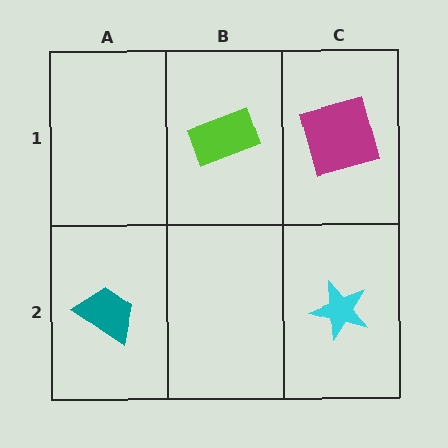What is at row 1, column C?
A magenta square.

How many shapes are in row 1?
2 shapes.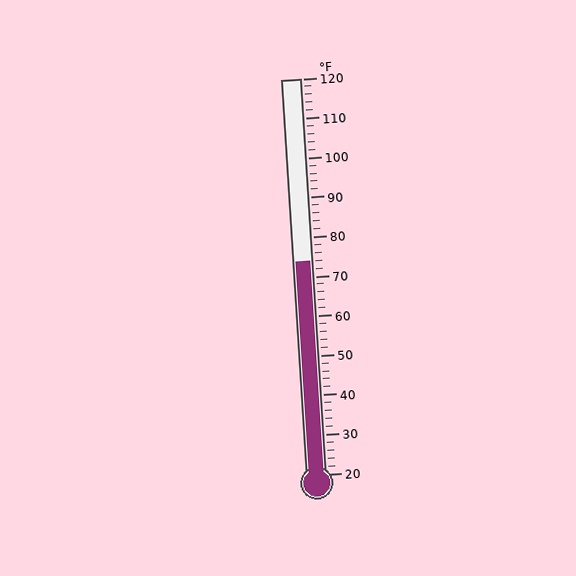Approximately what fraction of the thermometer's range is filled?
The thermometer is filled to approximately 55% of its range.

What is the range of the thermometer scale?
The thermometer scale ranges from 20°F to 120°F.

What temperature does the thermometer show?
The thermometer shows approximately 74°F.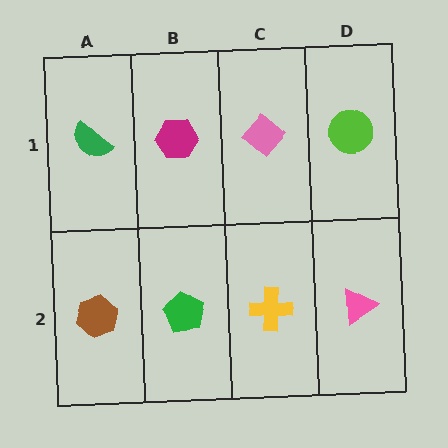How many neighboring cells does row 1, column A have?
2.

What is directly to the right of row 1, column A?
A magenta hexagon.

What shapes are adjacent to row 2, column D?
A lime circle (row 1, column D), a yellow cross (row 2, column C).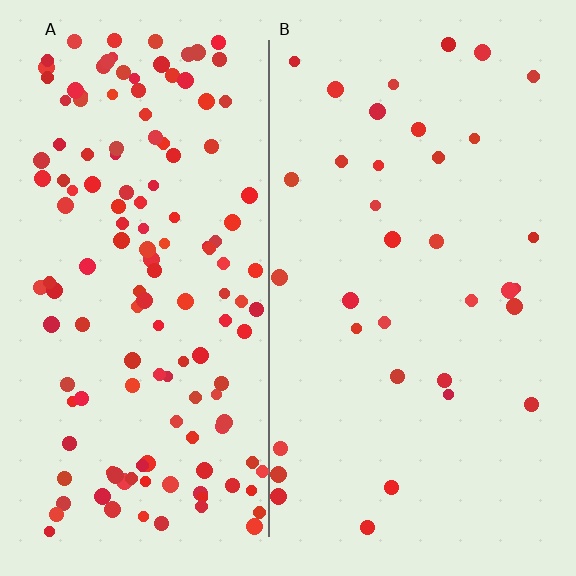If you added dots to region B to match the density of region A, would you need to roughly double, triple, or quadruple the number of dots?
Approximately quadruple.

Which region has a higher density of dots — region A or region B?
A (the left).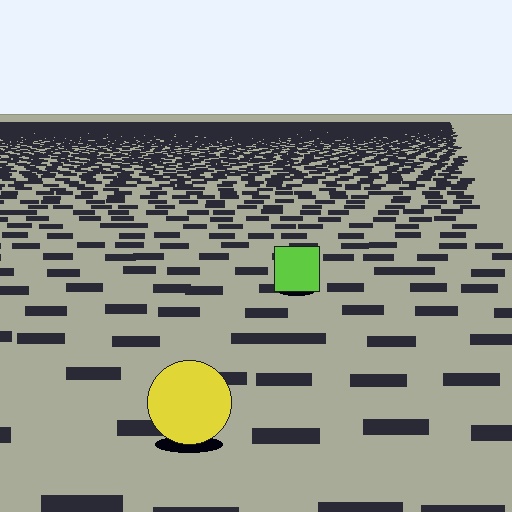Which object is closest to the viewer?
The yellow circle is closest. The texture marks near it are larger and more spread out.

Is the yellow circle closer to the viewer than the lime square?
Yes. The yellow circle is closer — you can tell from the texture gradient: the ground texture is coarser near it.